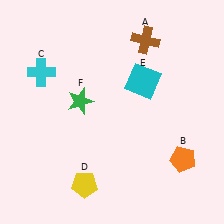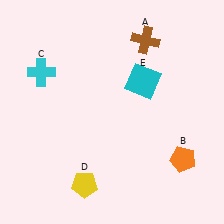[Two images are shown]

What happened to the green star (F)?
The green star (F) was removed in Image 2. It was in the top-left area of Image 1.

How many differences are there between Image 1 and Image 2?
There is 1 difference between the two images.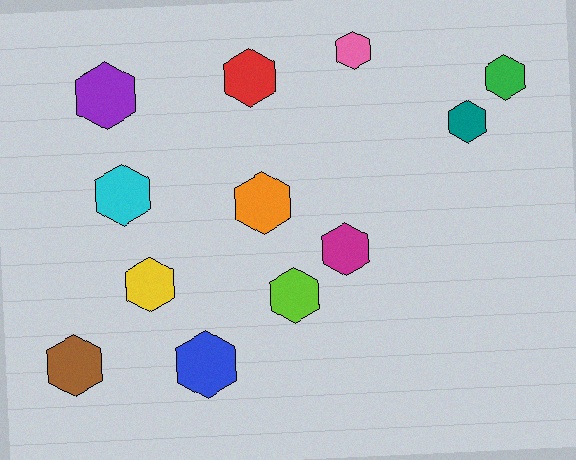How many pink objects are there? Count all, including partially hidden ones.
There is 1 pink object.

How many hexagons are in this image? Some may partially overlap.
There are 12 hexagons.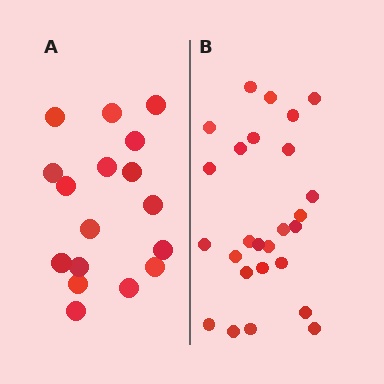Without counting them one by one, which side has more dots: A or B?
Region B (the right region) has more dots.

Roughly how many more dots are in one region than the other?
Region B has roughly 8 or so more dots than region A.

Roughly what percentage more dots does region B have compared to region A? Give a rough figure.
About 55% more.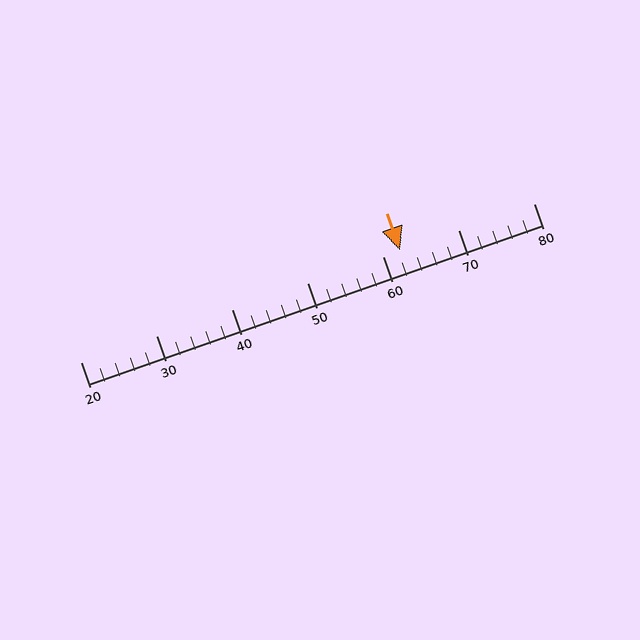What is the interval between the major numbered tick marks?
The major tick marks are spaced 10 units apart.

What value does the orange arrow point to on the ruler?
The orange arrow points to approximately 62.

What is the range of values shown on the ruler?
The ruler shows values from 20 to 80.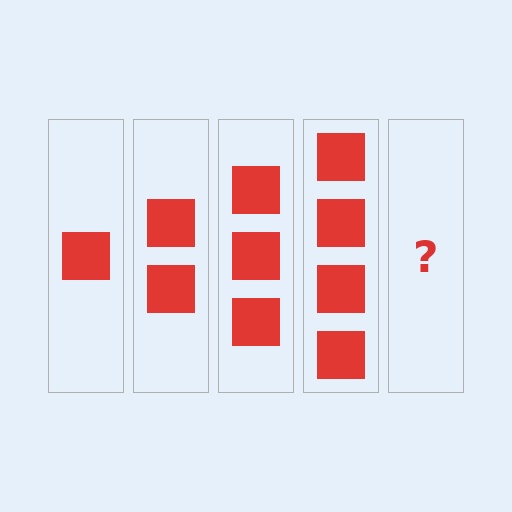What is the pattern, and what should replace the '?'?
The pattern is that each step adds one more square. The '?' should be 5 squares.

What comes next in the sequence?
The next element should be 5 squares.